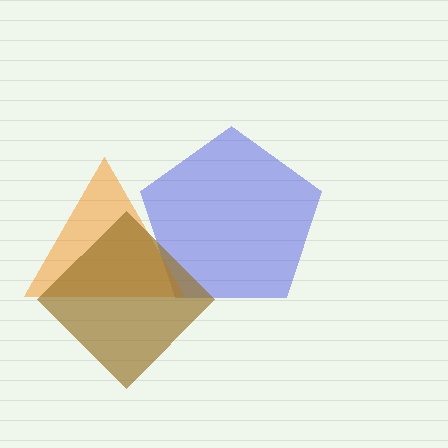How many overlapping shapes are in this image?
There are 3 overlapping shapes in the image.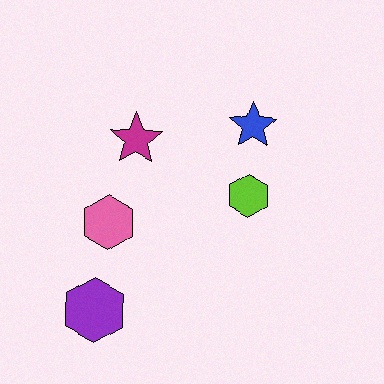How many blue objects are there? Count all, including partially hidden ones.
There is 1 blue object.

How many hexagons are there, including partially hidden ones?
There are 3 hexagons.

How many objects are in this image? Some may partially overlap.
There are 5 objects.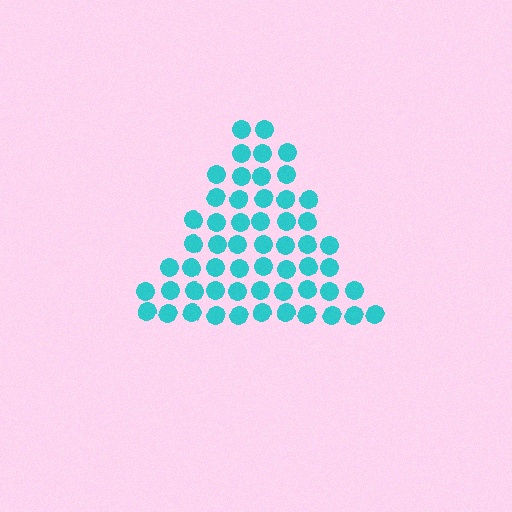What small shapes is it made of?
It is made of small circles.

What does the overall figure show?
The overall figure shows a triangle.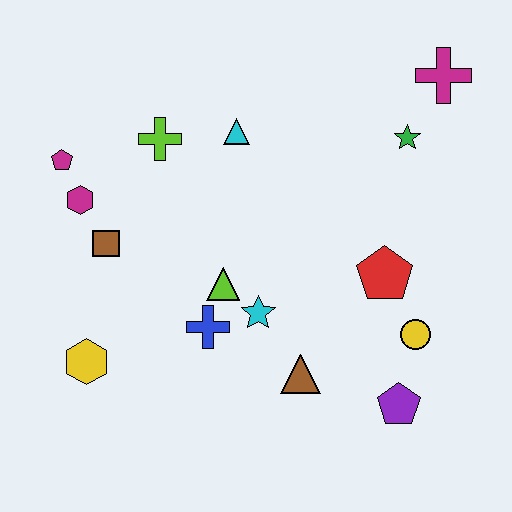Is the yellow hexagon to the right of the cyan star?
No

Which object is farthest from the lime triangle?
The magenta cross is farthest from the lime triangle.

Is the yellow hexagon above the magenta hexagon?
No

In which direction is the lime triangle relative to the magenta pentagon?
The lime triangle is to the right of the magenta pentagon.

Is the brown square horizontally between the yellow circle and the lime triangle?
No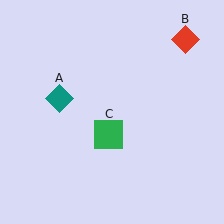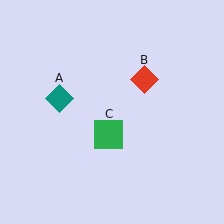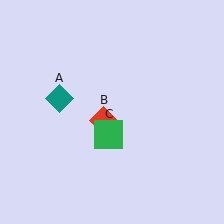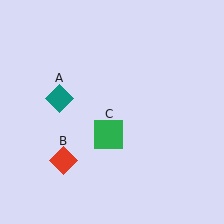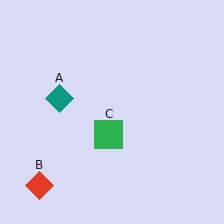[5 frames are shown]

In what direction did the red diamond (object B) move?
The red diamond (object B) moved down and to the left.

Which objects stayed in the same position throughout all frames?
Teal diamond (object A) and green square (object C) remained stationary.